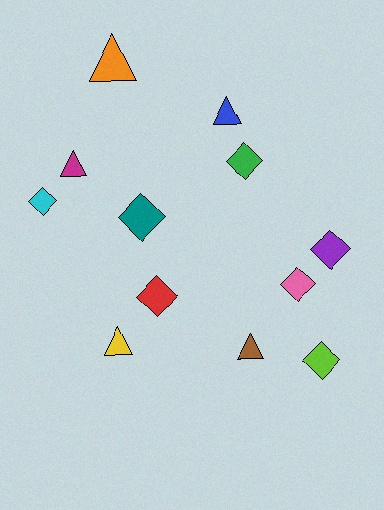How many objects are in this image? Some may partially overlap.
There are 12 objects.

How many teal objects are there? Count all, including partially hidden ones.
There is 1 teal object.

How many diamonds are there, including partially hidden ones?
There are 7 diamonds.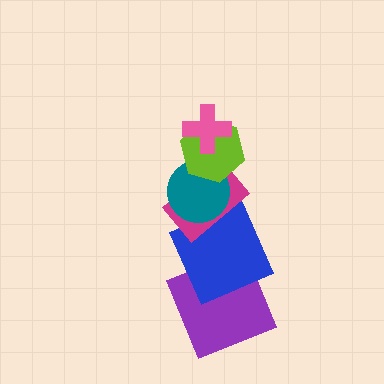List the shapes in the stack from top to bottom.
From top to bottom: the pink cross, the lime hexagon, the teal circle, the magenta rectangle, the blue square, the purple square.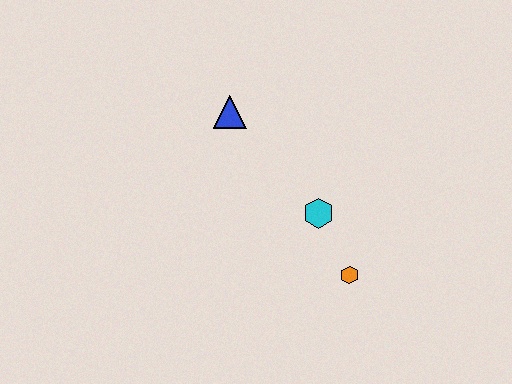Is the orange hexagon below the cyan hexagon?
Yes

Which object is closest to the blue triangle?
The cyan hexagon is closest to the blue triangle.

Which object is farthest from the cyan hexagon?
The blue triangle is farthest from the cyan hexagon.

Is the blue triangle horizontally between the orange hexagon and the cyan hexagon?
No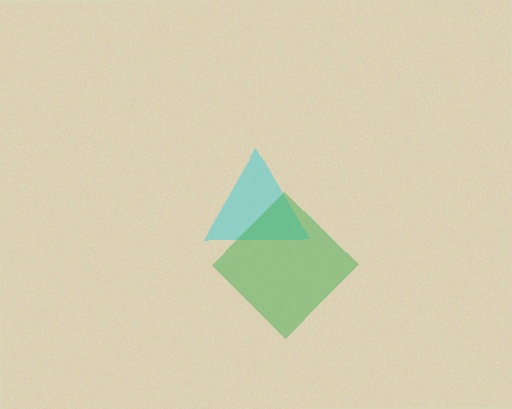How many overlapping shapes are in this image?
There are 2 overlapping shapes in the image.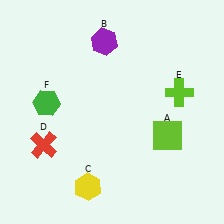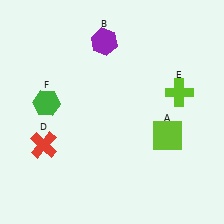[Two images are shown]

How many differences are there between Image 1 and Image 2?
There is 1 difference between the two images.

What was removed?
The yellow hexagon (C) was removed in Image 2.